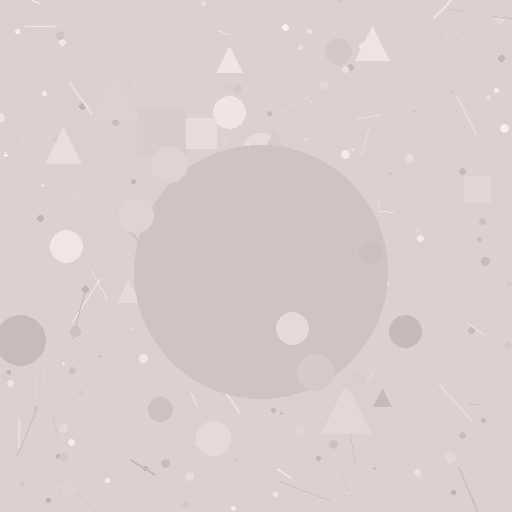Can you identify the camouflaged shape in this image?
The camouflaged shape is a circle.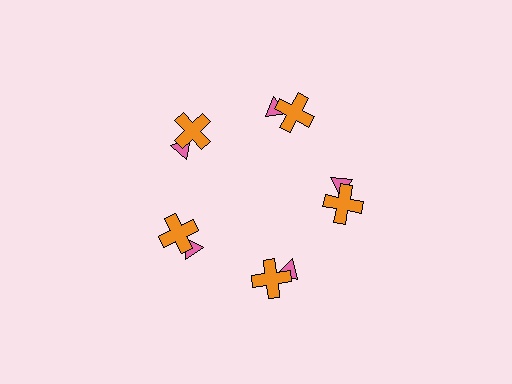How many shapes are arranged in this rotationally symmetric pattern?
There are 10 shapes, arranged in 5 groups of 2.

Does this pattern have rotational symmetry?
Yes, this pattern has 5-fold rotational symmetry. It looks the same after rotating 72 degrees around the center.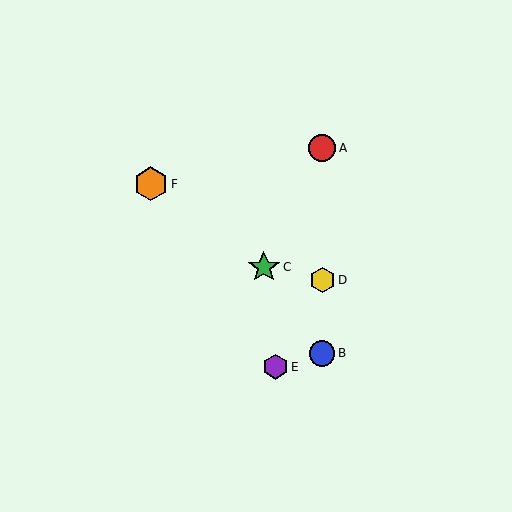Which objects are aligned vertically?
Objects A, B, D are aligned vertically.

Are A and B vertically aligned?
Yes, both are at x≈322.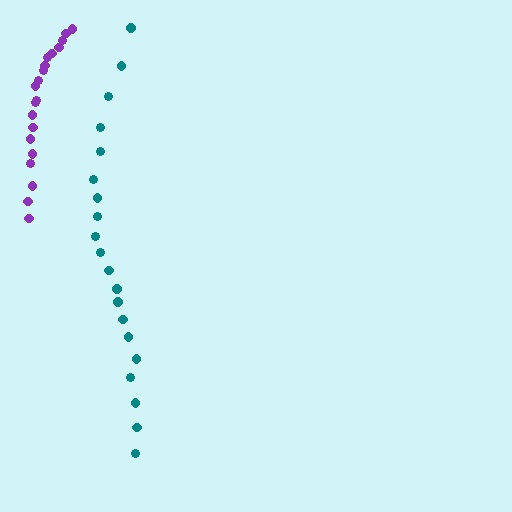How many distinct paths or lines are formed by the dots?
There are 2 distinct paths.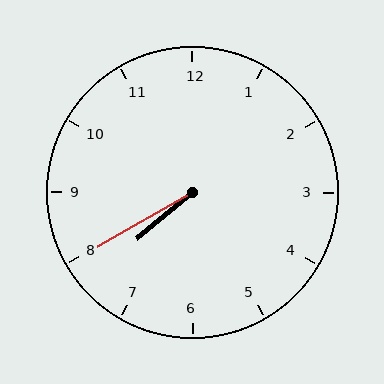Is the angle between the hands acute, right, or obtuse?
It is acute.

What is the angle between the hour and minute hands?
Approximately 10 degrees.